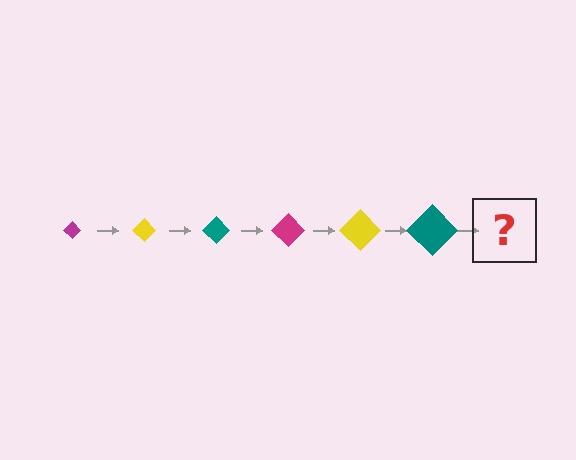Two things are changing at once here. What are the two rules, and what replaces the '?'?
The two rules are that the diamond grows larger each step and the color cycles through magenta, yellow, and teal. The '?' should be a magenta diamond, larger than the previous one.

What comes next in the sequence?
The next element should be a magenta diamond, larger than the previous one.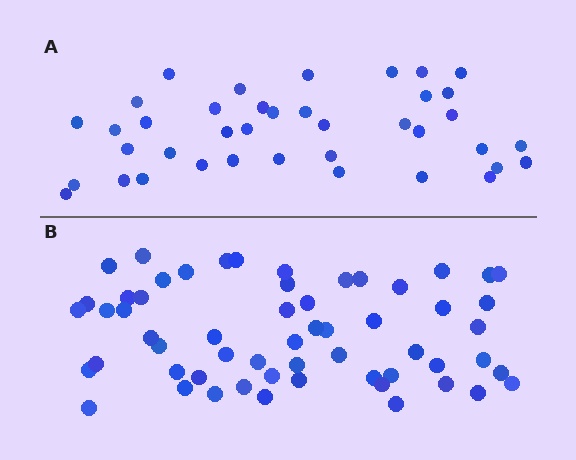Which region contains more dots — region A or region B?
Region B (the bottom region) has more dots.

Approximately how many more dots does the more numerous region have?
Region B has approximately 20 more dots than region A.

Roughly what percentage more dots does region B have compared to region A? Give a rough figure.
About 50% more.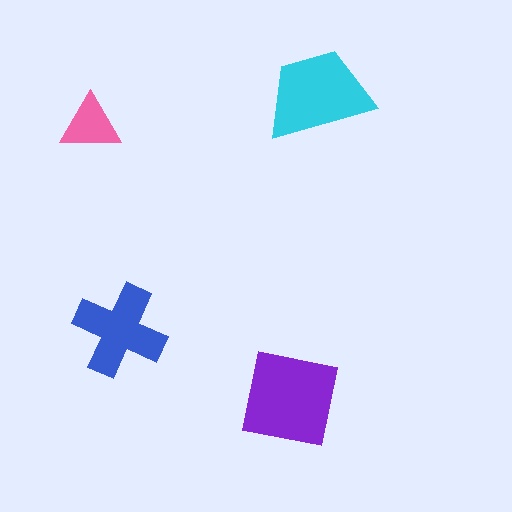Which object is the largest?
The purple square.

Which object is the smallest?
The pink triangle.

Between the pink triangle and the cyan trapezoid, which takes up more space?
The cyan trapezoid.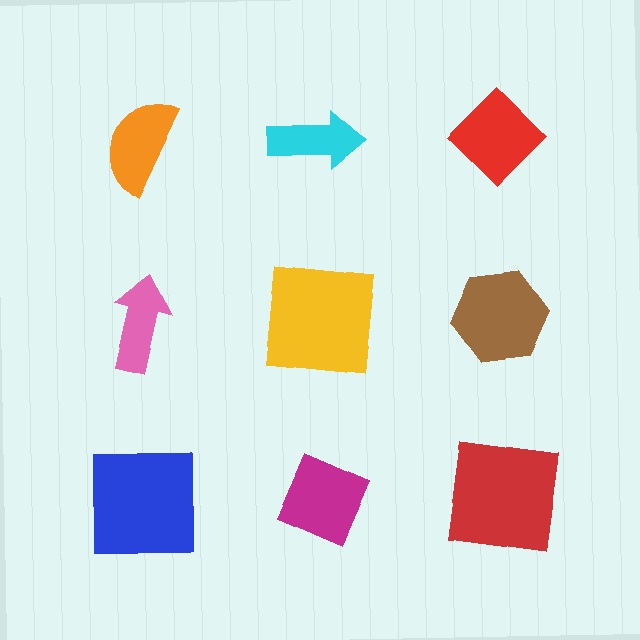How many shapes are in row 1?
3 shapes.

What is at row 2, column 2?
A yellow square.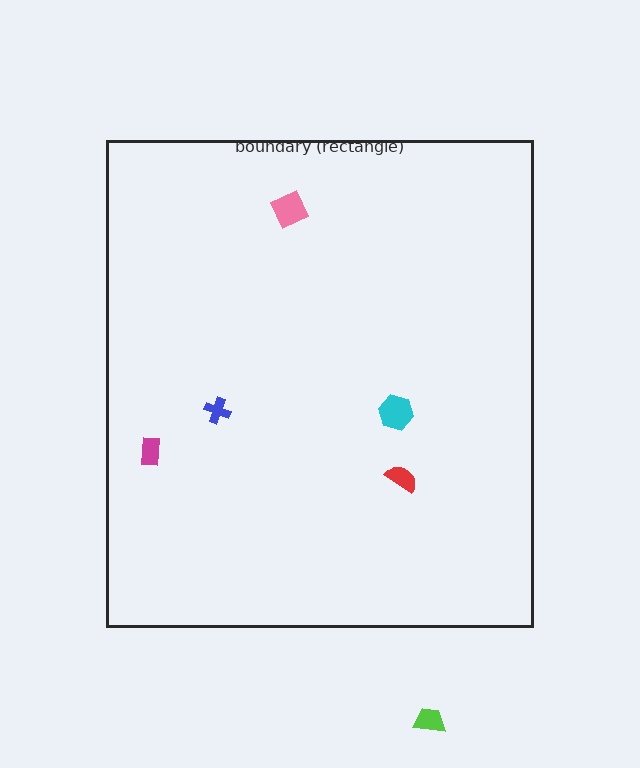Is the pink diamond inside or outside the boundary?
Inside.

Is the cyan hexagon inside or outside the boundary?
Inside.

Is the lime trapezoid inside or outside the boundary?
Outside.